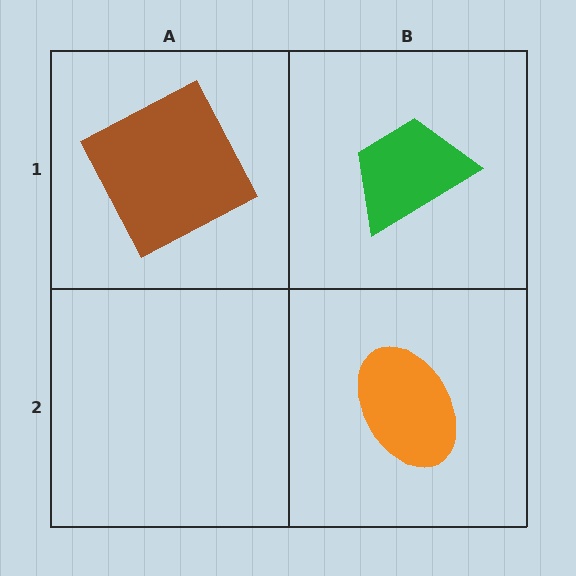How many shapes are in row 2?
1 shape.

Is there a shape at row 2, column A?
No, that cell is empty.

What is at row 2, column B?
An orange ellipse.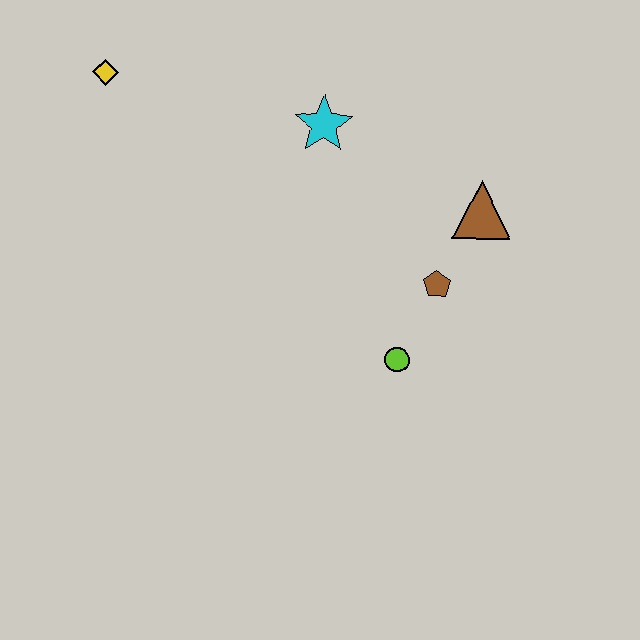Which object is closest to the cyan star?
The brown triangle is closest to the cyan star.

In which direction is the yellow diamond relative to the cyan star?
The yellow diamond is to the left of the cyan star.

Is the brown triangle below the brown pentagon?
No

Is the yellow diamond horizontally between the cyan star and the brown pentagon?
No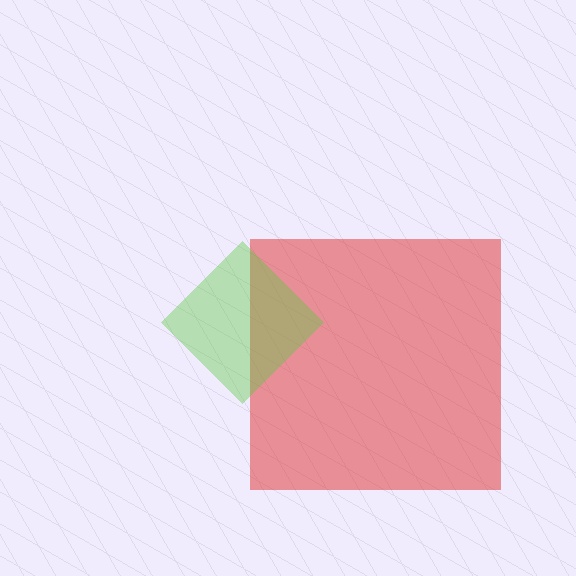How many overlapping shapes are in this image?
There are 2 overlapping shapes in the image.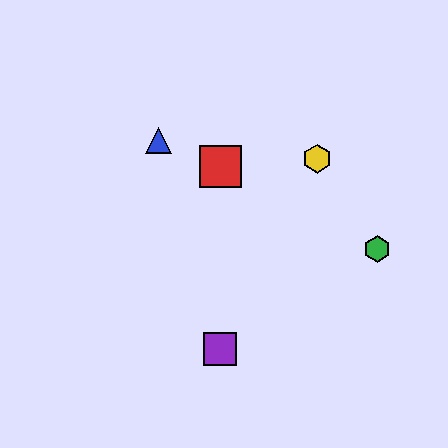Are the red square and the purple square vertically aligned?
Yes, both are at x≈220.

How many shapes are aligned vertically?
2 shapes (the red square, the purple square) are aligned vertically.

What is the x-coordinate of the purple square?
The purple square is at x≈220.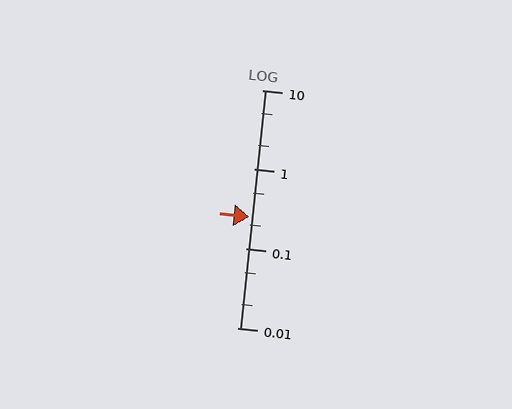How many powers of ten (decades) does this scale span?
The scale spans 3 decades, from 0.01 to 10.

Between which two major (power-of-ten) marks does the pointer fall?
The pointer is between 0.1 and 1.